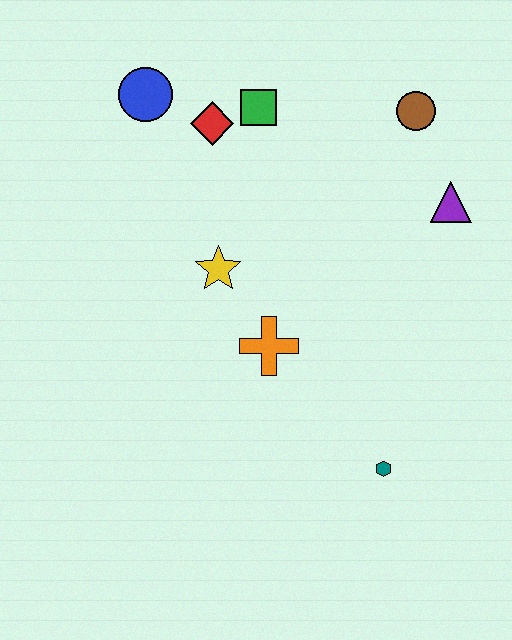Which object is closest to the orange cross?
The yellow star is closest to the orange cross.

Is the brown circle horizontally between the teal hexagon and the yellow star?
No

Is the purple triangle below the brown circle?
Yes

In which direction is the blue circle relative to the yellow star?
The blue circle is above the yellow star.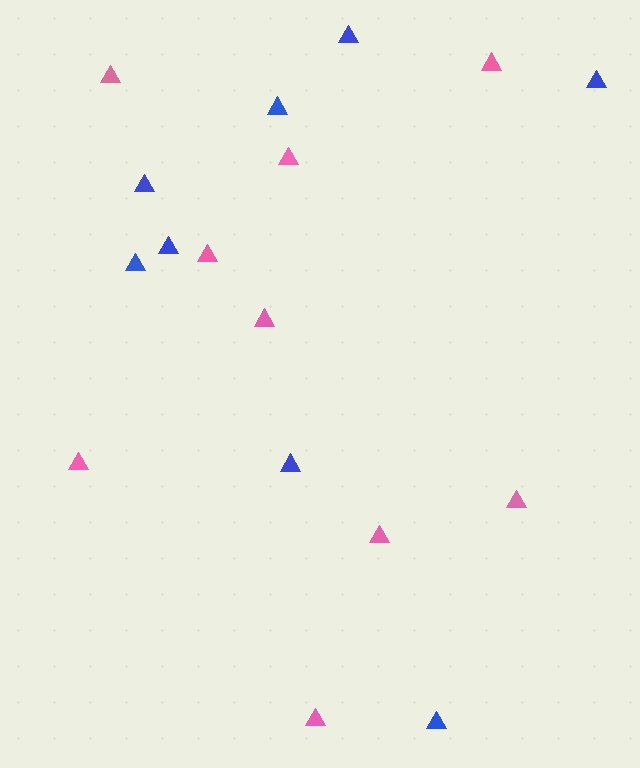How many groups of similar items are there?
There are 2 groups: one group of pink triangles (9) and one group of blue triangles (8).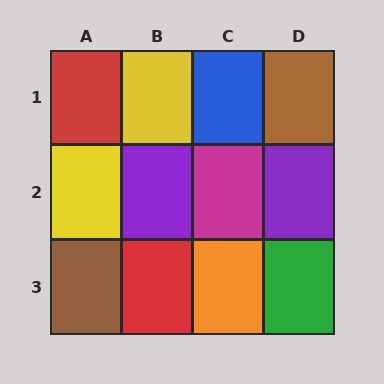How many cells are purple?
2 cells are purple.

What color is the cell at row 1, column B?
Yellow.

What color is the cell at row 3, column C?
Orange.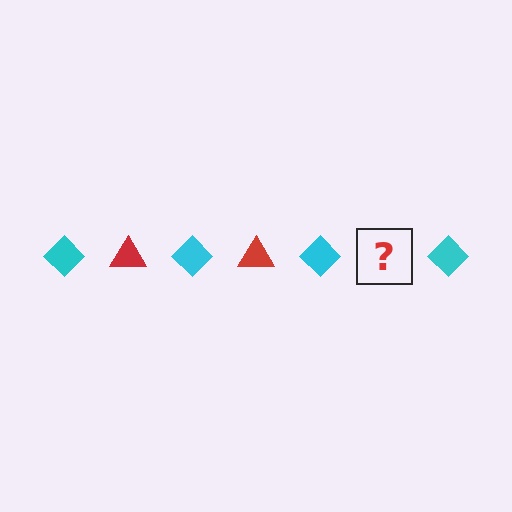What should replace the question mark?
The question mark should be replaced with a red triangle.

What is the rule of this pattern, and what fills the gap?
The rule is that the pattern alternates between cyan diamond and red triangle. The gap should be filled with a red triangle.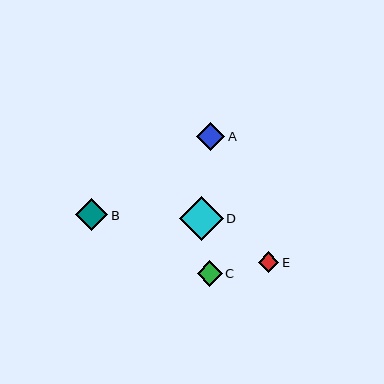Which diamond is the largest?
Diamond D is the largest with a size of approximately 44 pixels.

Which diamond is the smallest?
Diamond E is the smallest with a size of approximately 20 pixels.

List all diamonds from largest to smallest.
From largest to smallest: D, B, A, C, E.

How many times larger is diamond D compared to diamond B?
Diamond D is approximately 1.4 times the size of diamond B.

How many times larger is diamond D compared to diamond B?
Diamond D is approximately 1.4 times the size of diamond B.